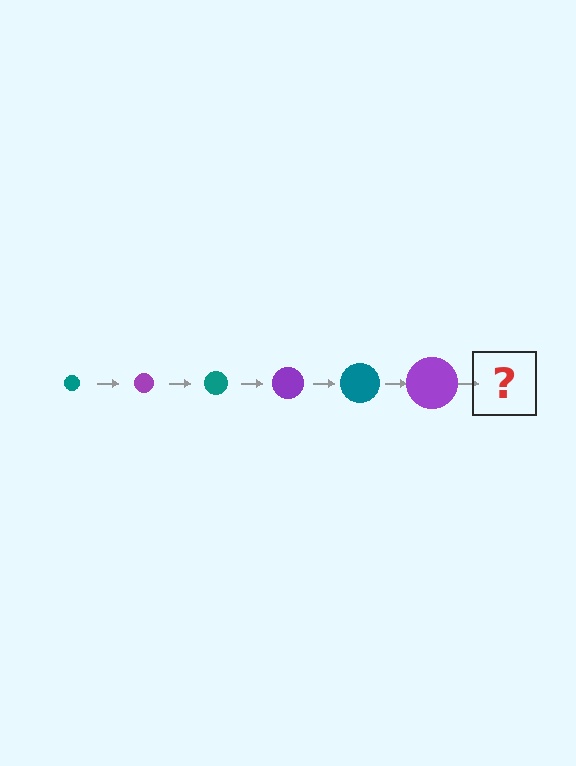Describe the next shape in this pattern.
It should be a teal circle, larger than the previous one.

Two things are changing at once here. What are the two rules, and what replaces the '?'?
The two rules are that the circle grows larger each step and the color cycles through teal and purple. The '?' should be a teal circle, larger than the previous one.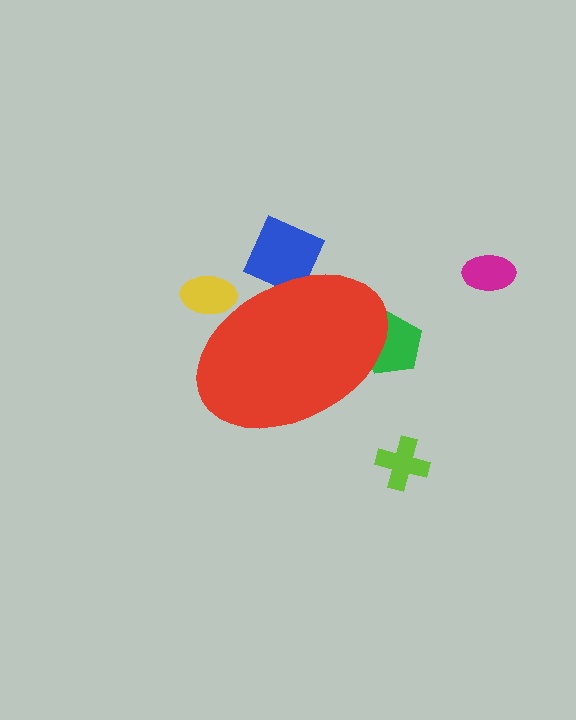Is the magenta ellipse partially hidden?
No, the magenta ellipse is fully visible.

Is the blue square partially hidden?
Yes, the blue square is partially hidden behind the red ellipse.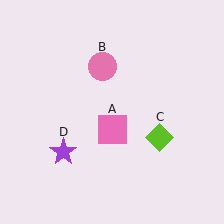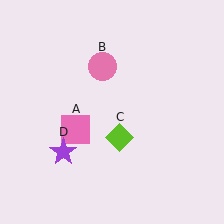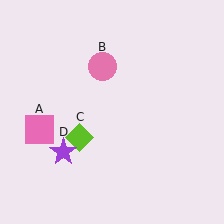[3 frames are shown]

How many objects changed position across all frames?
2 objects changed position: pink square (object A), lime diamond (object C).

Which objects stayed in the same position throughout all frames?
Pink circle (object B) and purple star (object D) remained stationary.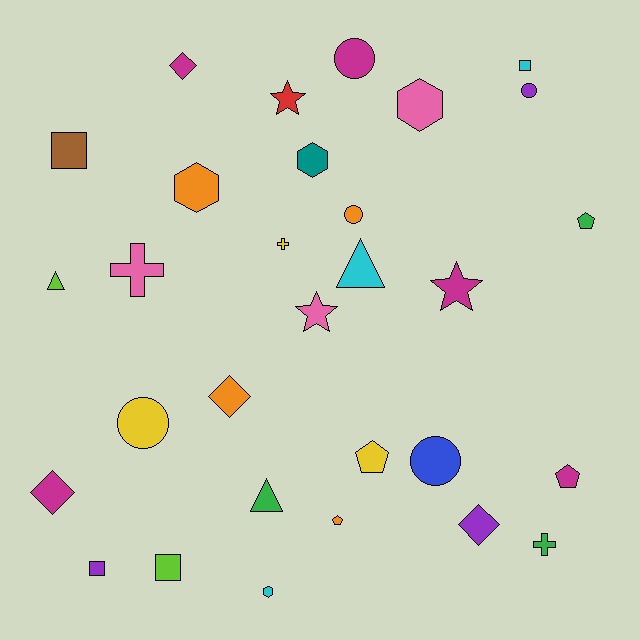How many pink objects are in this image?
There are 3 pink objects.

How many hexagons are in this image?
There are 4 hexagons.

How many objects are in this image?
There are 30 objects.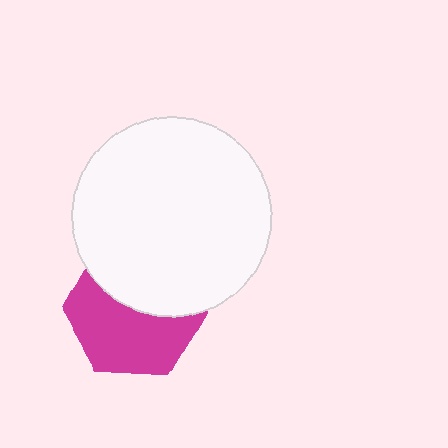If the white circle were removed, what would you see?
You would see the complete magenta hexagon.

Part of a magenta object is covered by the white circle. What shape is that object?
It is a hexagon.